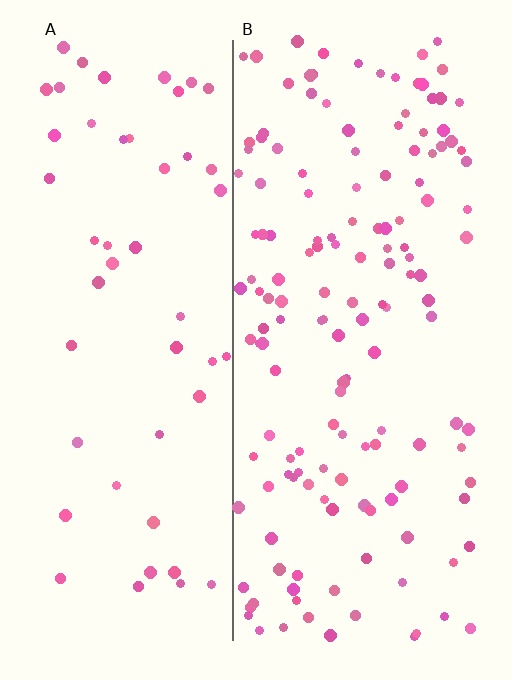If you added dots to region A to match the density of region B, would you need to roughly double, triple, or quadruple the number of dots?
Approximately triple.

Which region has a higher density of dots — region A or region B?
B (the right).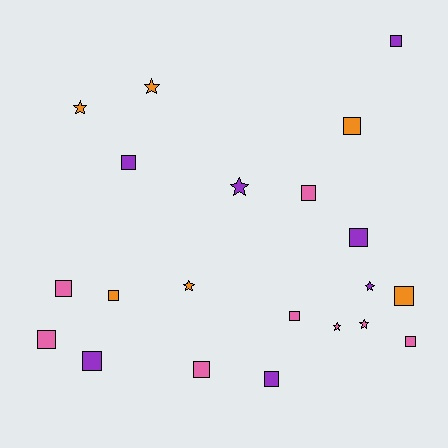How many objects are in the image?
There are 21 objects.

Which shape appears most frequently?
Square, with 14 objects.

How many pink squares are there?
There are 6 pink squares.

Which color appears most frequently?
Pink, with 8 objects.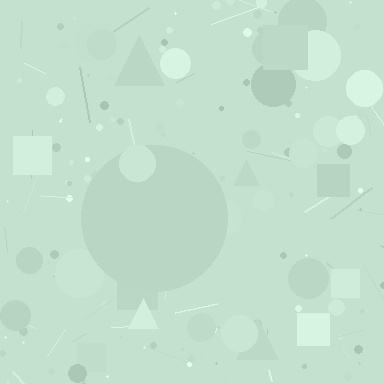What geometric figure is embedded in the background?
A circle is embedded in the background.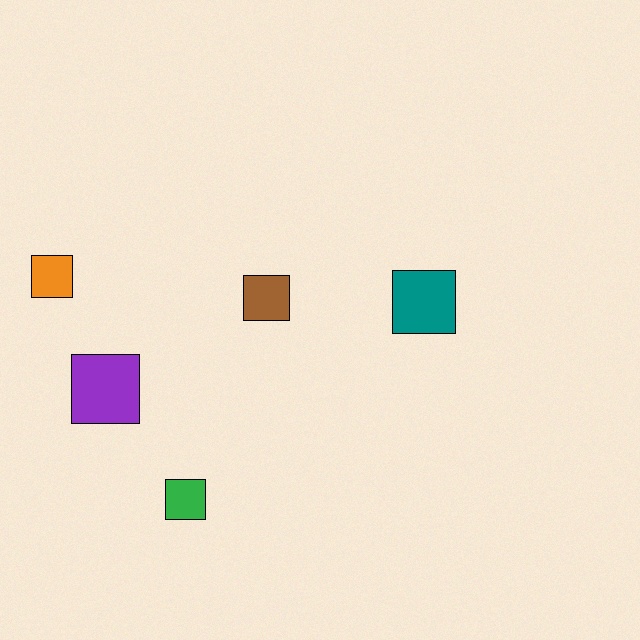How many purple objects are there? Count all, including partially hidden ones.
There is 1 purple object.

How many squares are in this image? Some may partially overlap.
There are 5 squares.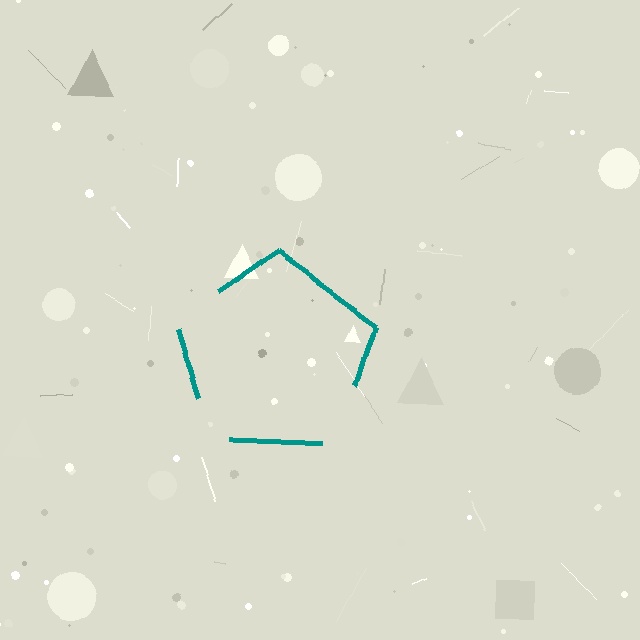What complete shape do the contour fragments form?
The contour fragments form a pentagon.